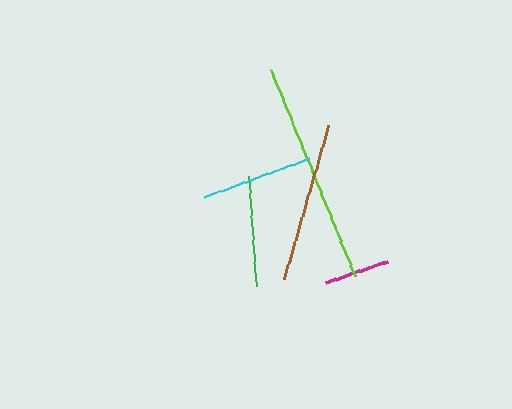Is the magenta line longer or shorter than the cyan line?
The cyan line is longer than the magenta line.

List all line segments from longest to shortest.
From longest to shortest: lime, brown, cyan, green, magenta.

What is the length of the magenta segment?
The magenta segment is approximately 66 pixels long.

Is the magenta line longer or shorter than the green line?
The green line is longer than the magenta line.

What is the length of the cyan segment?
The cyan segment is approximately 111 pixels long.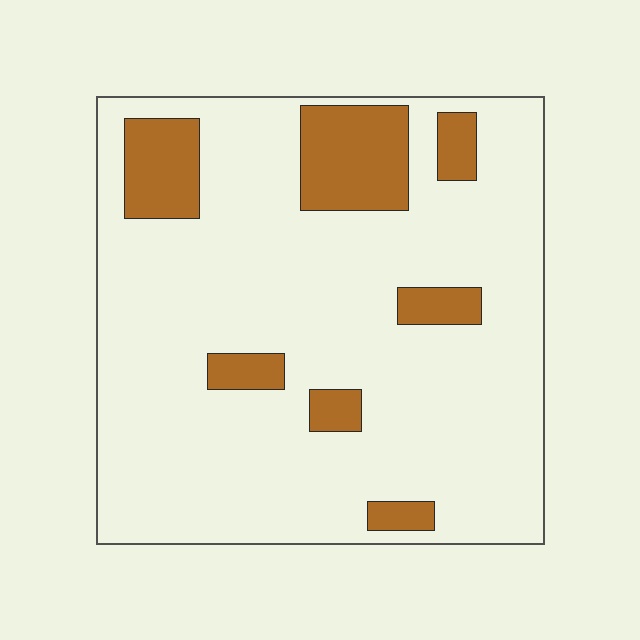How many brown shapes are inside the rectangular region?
7.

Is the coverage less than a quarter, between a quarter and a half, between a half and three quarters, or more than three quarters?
Less than a quarter.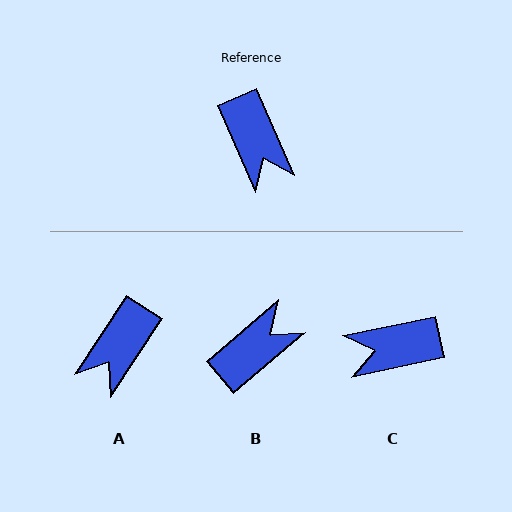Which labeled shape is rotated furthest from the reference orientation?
B, about 107 degrees away.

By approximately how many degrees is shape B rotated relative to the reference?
Approximately 107 degrees counter-clockwise.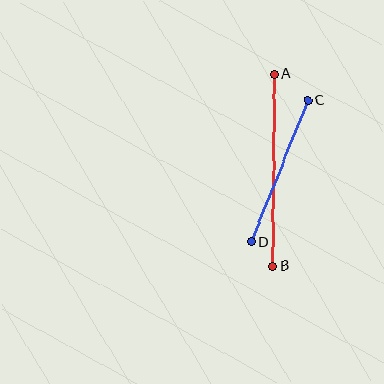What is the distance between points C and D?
The distance is approximately 153 pixels.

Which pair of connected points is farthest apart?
Points A and B are farthest apart.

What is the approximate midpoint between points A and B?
The midpoint is at approximately (274, 170) pixels.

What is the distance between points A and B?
The distance is approximately 192 pixels.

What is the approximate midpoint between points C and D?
The midpoint is at approximately (279, 171) pixels.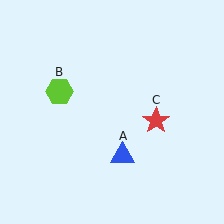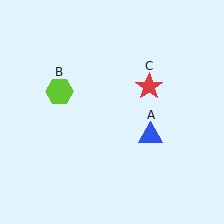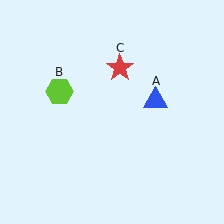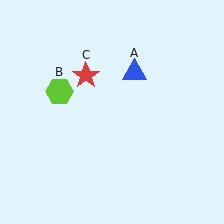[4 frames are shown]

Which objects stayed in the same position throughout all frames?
Lime hexagon (object B) remained stationary.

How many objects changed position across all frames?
2 objects changed position: blue triangle (object A), red star (object C).